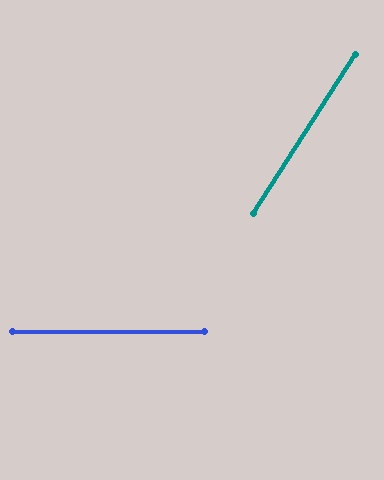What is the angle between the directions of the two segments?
Approximately 57 degrees.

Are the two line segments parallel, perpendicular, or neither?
Neither parallel nor perpendicular — they differ by about 57°.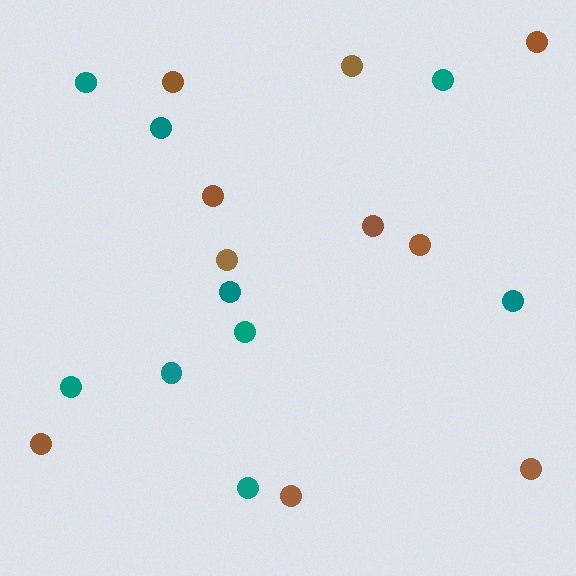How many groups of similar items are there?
There are 2 groups: one group of brown circles (10) and one group of teal circles (9).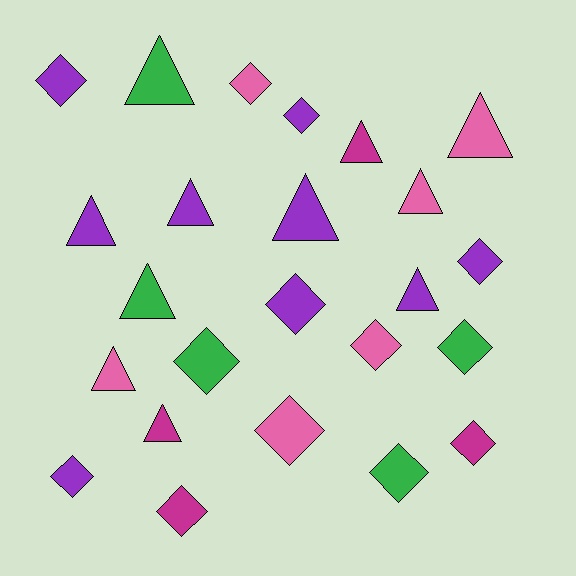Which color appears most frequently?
Purple, with 9 objects.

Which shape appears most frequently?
Diamond, with 13 objects.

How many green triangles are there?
There are 2 green triangles.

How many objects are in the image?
There are 24 objects.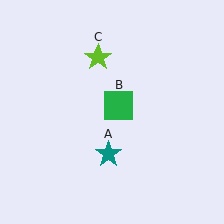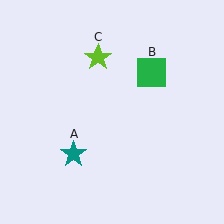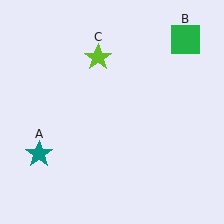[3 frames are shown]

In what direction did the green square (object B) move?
The green square (object B) moved up and to the right.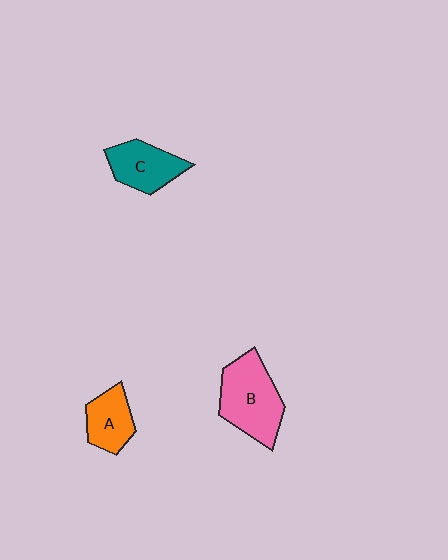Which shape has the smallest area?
Shape A (orange).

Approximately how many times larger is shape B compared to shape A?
Approximately 1.7 times.